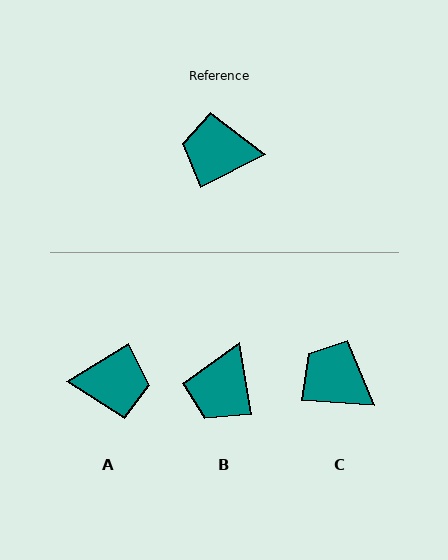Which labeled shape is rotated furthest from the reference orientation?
A, about 175 degrees away.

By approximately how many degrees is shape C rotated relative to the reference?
Approximately 30 degrees clockwise.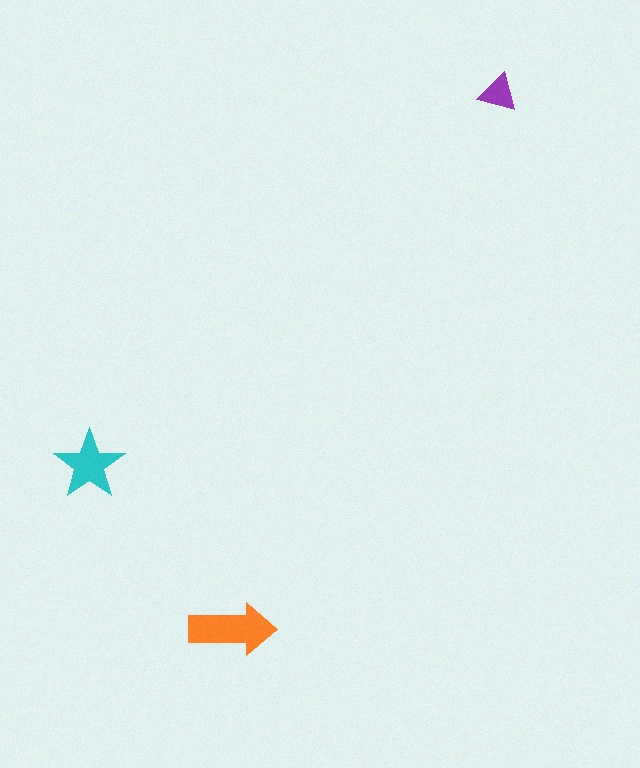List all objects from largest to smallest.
The orange arrow, the cyan star, the purple triangle.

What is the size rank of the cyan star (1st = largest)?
2nd.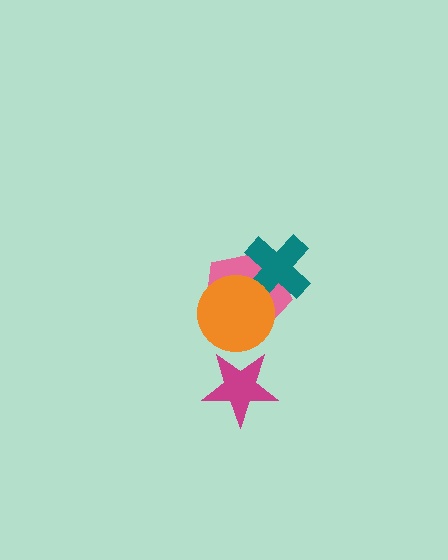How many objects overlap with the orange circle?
2 objects overlap with the orange circle.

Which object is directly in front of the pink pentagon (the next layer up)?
The teal cross is directly in front of the pink pentagon.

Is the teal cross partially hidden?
Yes, it is partially covered by another shape.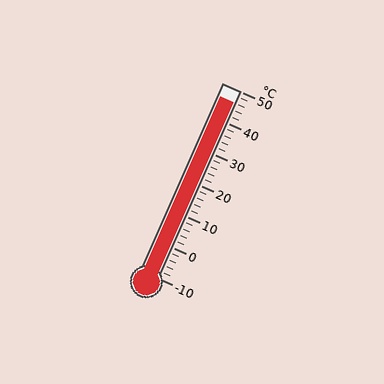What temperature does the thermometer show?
The thermometer shows approximately 46°C.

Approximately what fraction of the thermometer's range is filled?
The thermometer is filled to approximately 95% of its range.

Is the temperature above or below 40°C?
The temperature is above 40°C.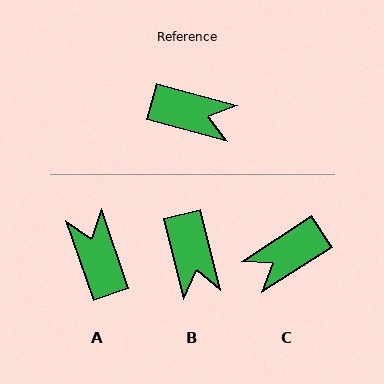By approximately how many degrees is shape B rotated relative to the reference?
Approximately 61 degrees clockwise.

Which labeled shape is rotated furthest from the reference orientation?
C, about 132 degrees away.